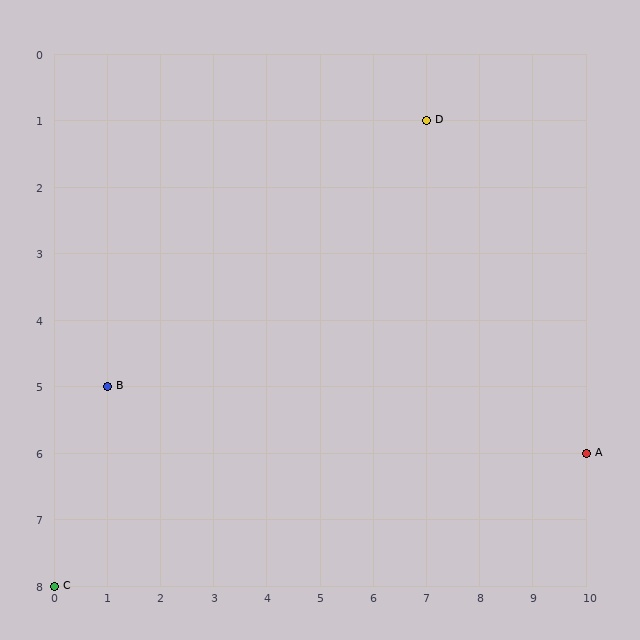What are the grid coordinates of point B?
Point B is at grid coordinates (1, 5).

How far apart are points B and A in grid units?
Points B and A are 9 columns and 1 row apart (about 9.1 grid units diagonally).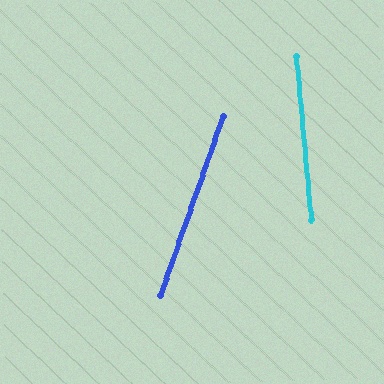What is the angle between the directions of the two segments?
Approximately 24 degrees.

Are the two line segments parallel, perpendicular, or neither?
Neither parallel nor perpendicular — they differ by about 24°.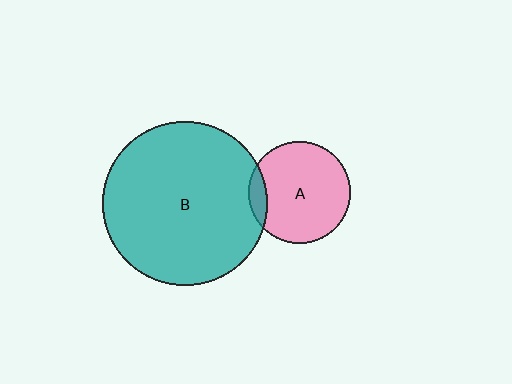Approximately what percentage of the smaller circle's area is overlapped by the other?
Approximately 10%.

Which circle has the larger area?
Circle B (teal).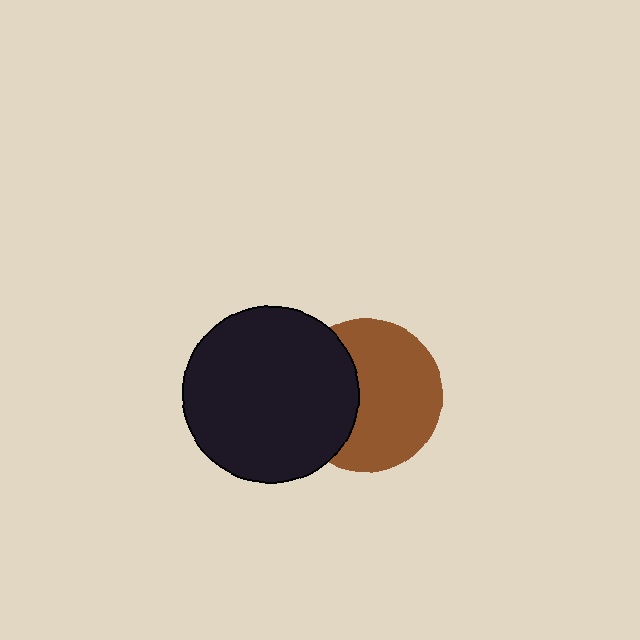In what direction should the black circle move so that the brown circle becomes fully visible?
The black circle should move left. That is the shortest direction to clear the overlap and leave the brown circle fully visible.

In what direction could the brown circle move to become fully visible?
The brown circle could move right. That would shift it out from behind the black circle entirely.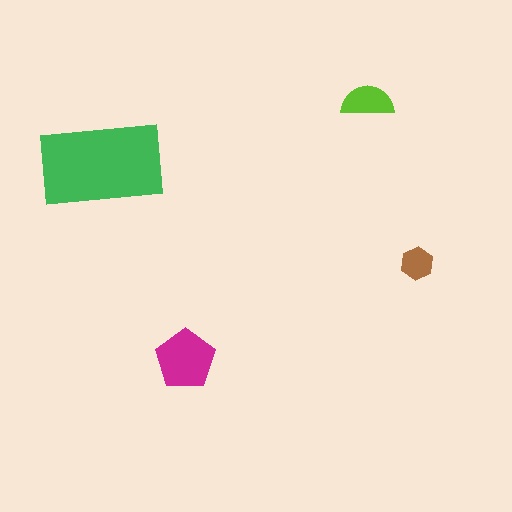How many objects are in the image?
There are 4 objects in the image.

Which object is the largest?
The green rectangle.